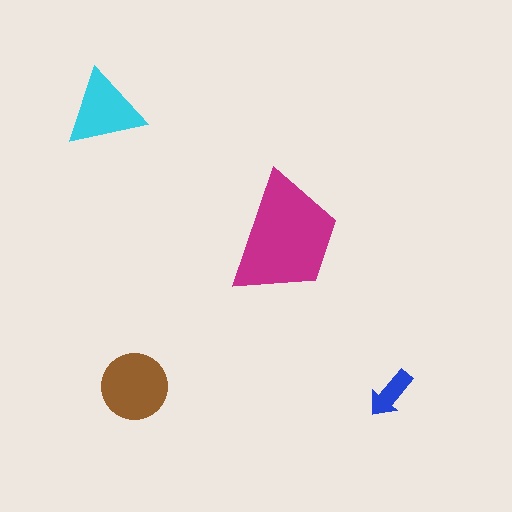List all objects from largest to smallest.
The magenta trapezoid, the brown circle, the cyan triangle, the blue arrow.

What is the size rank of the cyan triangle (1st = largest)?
3rd.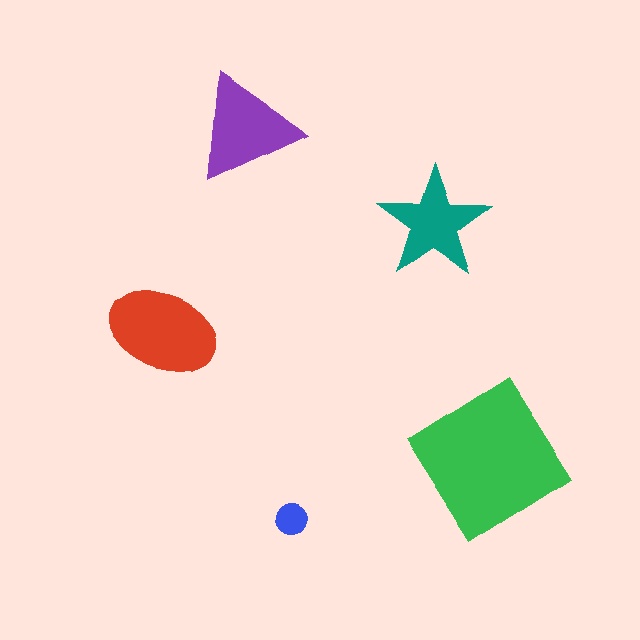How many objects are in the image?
There are 5 objects in the image.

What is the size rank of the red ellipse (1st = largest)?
2nd.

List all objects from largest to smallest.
The green diamond, the red ellipse, the purple triangle, the teal star, the blue circle.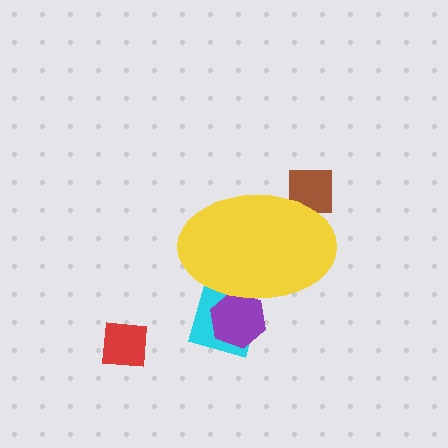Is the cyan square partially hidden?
Yes, the cyan square is partially hidden behind the yellow ellipse.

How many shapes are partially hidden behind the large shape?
3 shapes are partially hidden.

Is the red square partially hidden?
No, the red square is fully visible.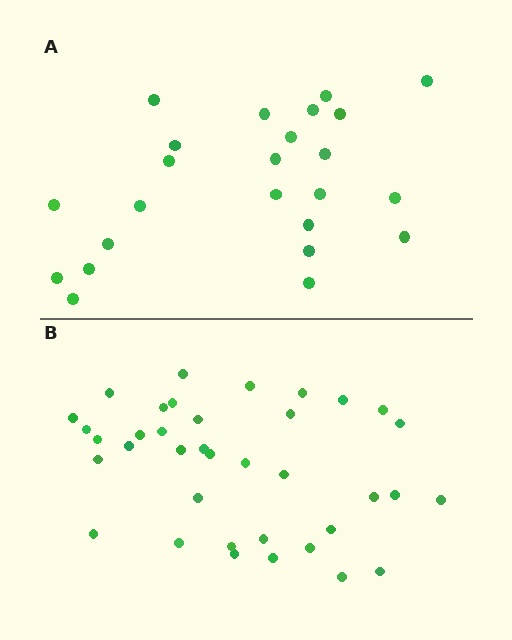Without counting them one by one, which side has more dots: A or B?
Region B (the bottom region) has more dots.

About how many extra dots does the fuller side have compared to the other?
Region B has approximately 15 more dots than region A.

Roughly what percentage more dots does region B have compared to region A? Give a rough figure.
About 55% more.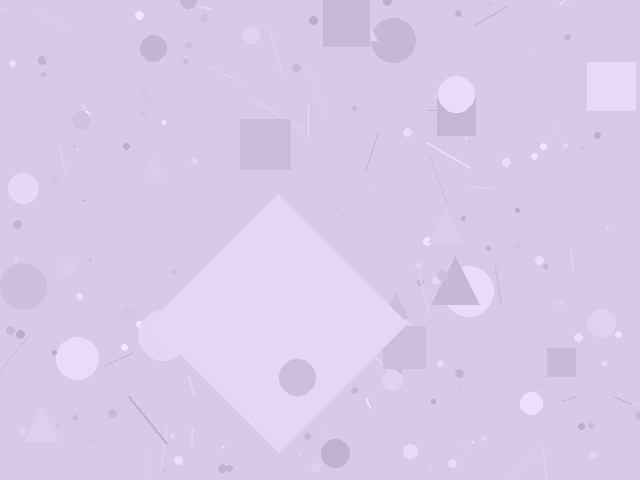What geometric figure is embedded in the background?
A diamond is embedded in the background.